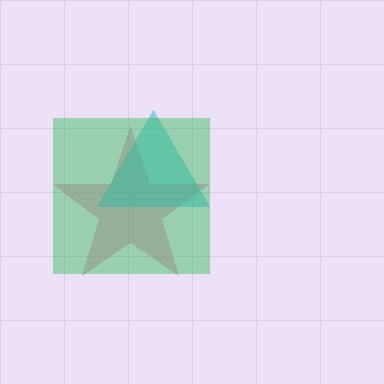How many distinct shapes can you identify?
There are 3 distinct shapes: a pink star, a cyan triangle, a green square.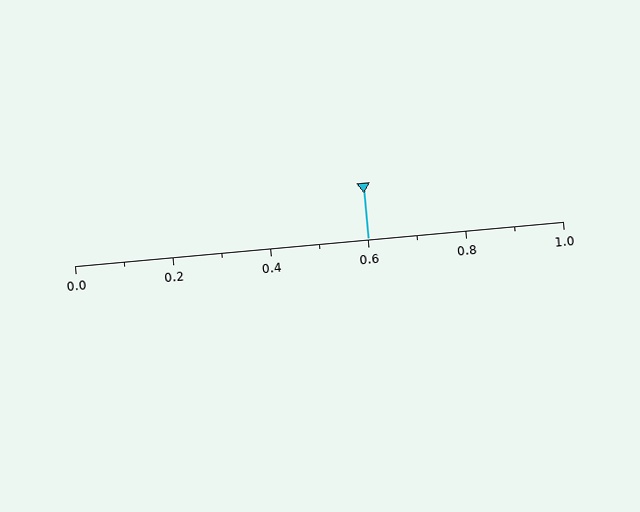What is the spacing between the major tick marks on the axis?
The major ticks are spaced 0.2 apart.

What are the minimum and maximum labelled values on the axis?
The axis runs from 0.0 to 1.0.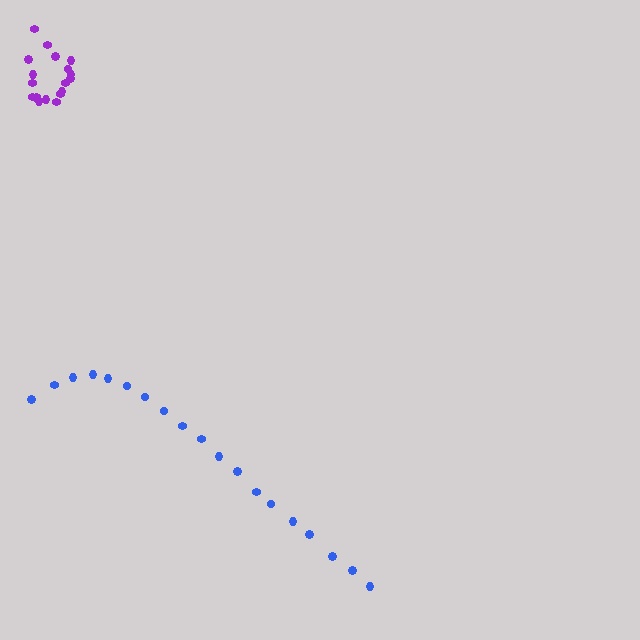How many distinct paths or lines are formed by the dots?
There are 2 distinct paths.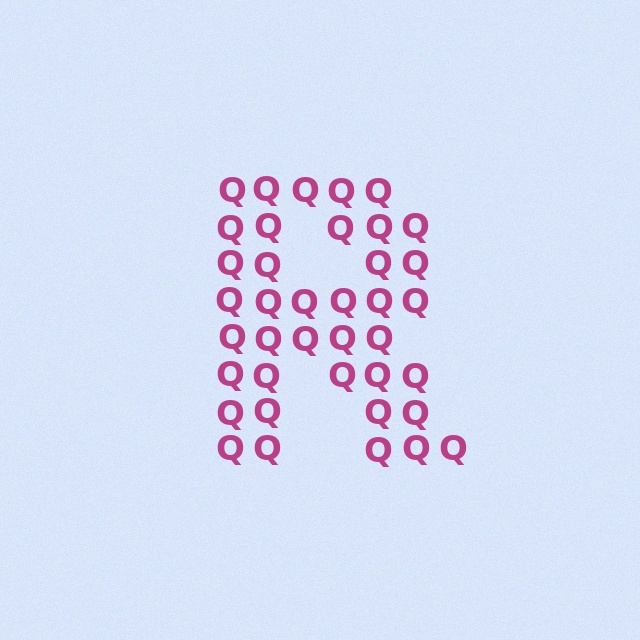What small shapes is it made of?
It is made of small letter Q's.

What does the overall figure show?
The overall figure shows the letter R.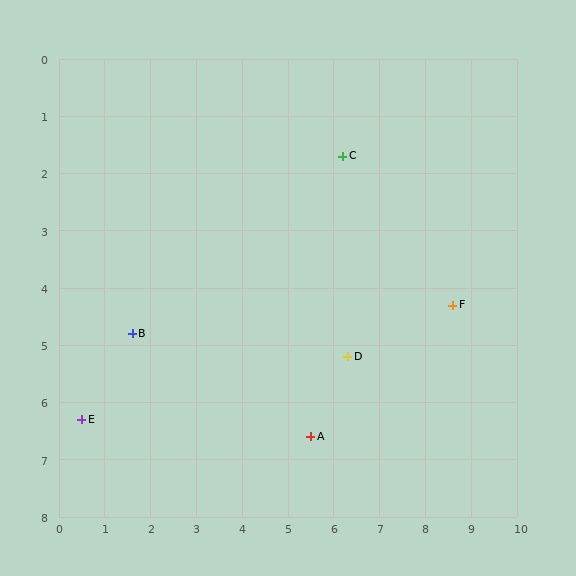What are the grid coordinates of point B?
Point B is at approximately (1.6, 4.8).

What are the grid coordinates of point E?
Point E is at approximately (0.5, 6.3).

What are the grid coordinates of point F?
Point F is at approximately (8.6, 4.3).